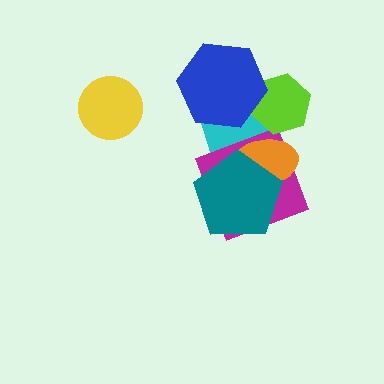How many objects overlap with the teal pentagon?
3 objects overlap with the teal pentagon.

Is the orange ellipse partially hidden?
Yes, it is partially covered by another shape.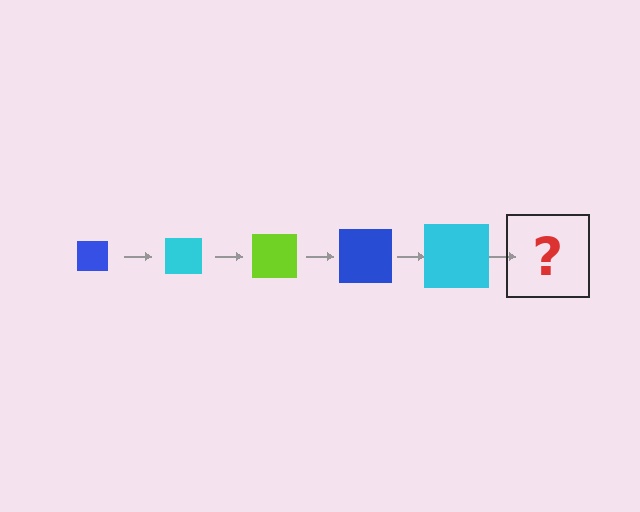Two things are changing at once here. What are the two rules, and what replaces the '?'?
The two rules are that the square grows larger each step and the color cycles through blue, cyan, and lime. The '?' should be a lime square, larger than the previous one.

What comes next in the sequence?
The next element should be a lime square, larger than the previous one.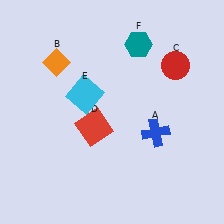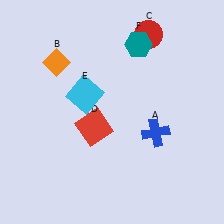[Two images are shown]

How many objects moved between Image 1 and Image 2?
1 object moved between the two images.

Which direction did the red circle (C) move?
The red circle (C) moved up.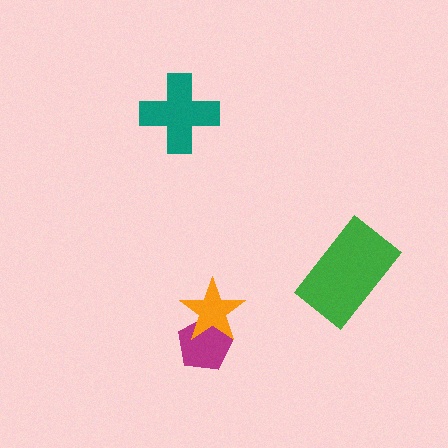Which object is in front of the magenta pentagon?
The orange star is in front of the magenta pentagon.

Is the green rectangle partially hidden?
No, no other shape covers it.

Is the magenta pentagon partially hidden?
Yes, it is partially covered by another shape.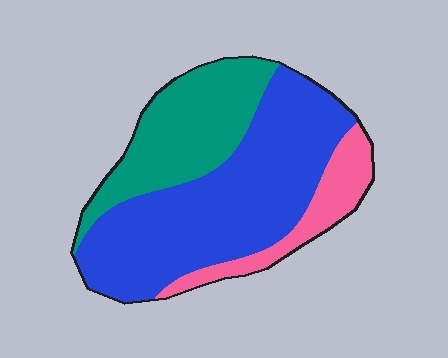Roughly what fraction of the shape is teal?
Teal covers around 30% of the shape.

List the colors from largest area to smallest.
From largest to smallest: blue, teal, pink.